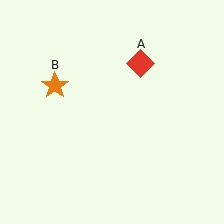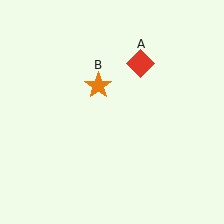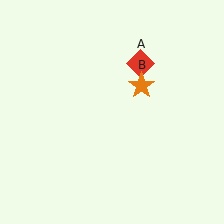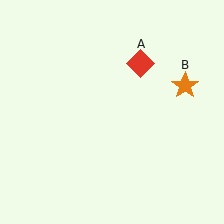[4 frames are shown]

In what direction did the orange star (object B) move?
The orange star (object B) moved right.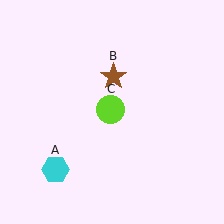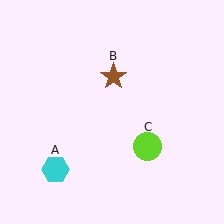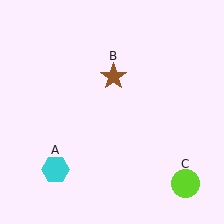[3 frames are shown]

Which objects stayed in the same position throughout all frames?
Cyan hexagon (object A) and brown star (object B) remained stationary.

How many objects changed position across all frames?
1 object changed position: lime circle (object C).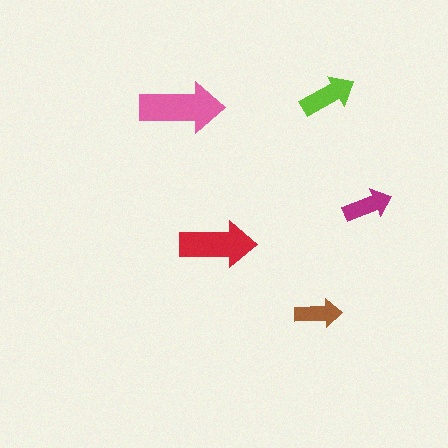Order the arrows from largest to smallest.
the pink one, the red one, the lime one, the magenta one, the brown one.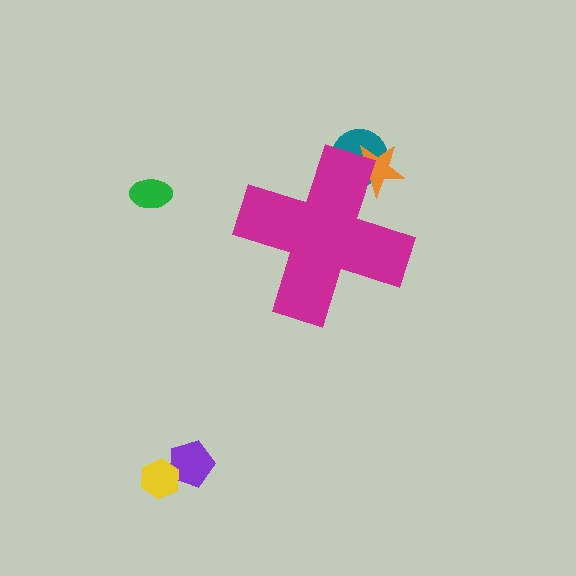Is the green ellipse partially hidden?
No, the green ellipse is fully visible.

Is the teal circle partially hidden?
Yes, the teal circle is partially hidden behind the magenta cross.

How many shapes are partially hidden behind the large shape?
2 shapes are partially hidden.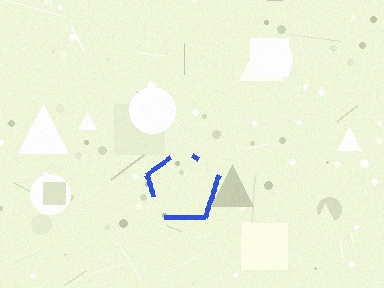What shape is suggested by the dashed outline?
The dashed outline suggests a pentagon.